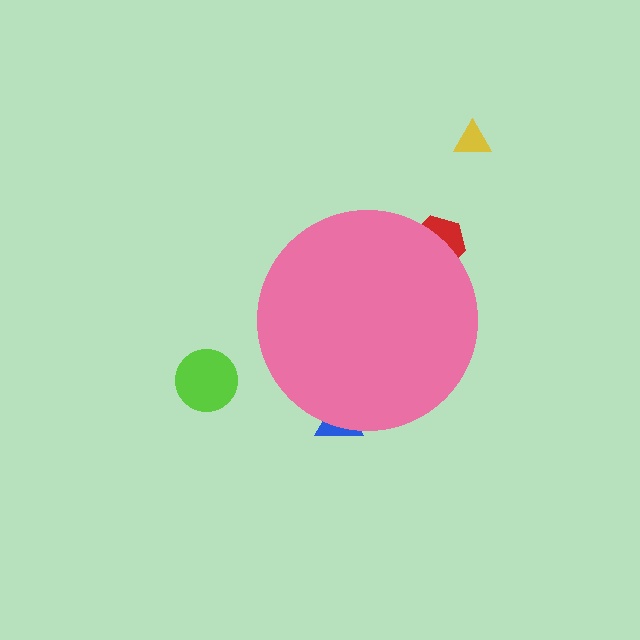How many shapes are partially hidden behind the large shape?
2 shapes are partially hidden.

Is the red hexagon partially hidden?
Yes, the red hexagon is partially hidden behind the pink circle.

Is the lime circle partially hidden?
No, the lime circle is fully visible.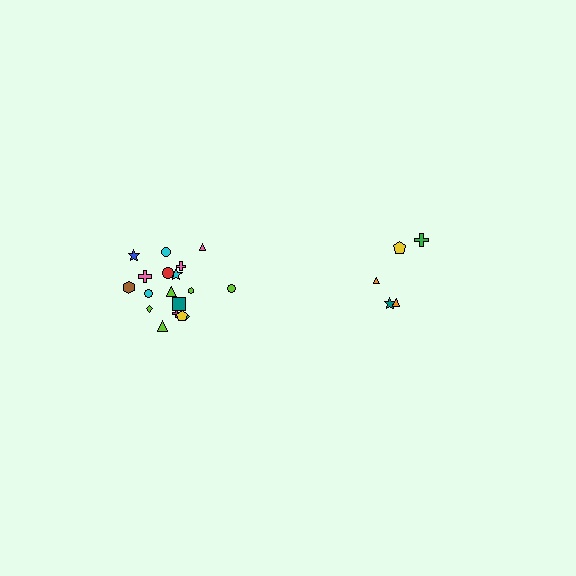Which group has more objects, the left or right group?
The left group.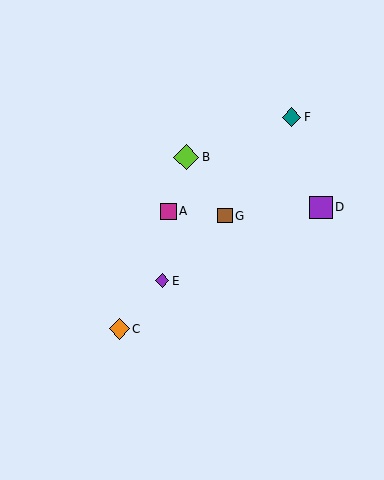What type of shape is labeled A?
Shape A is a magenta square.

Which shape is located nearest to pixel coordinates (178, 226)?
The magenta square (labeled A) at (168, 211) is nearest to that location.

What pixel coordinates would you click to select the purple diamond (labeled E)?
Click at (162, 281) to select the purple diamond E.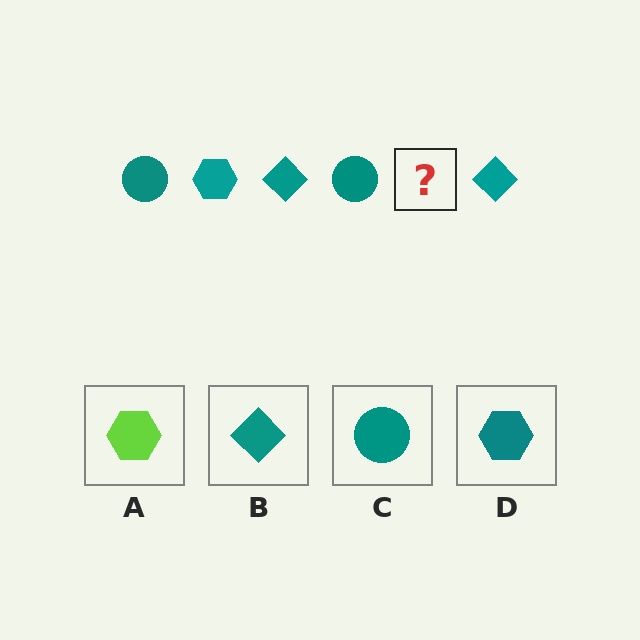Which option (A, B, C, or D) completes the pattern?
D.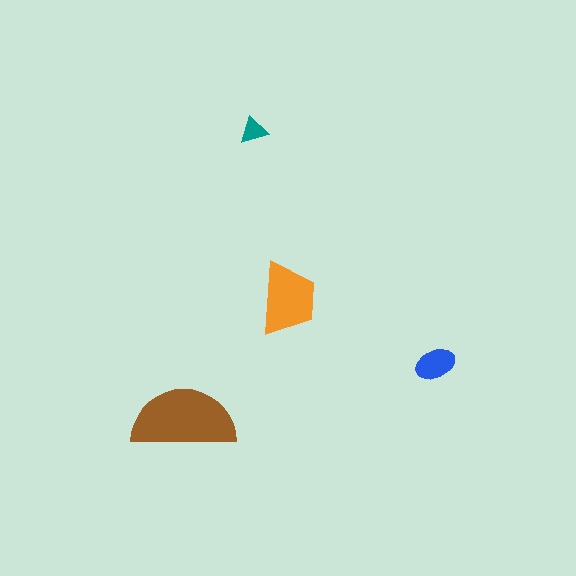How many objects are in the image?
There are 4 objects in the image.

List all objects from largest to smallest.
The brown semicircle, the orange trapezoid, the blue ellipse, the teal triangle.